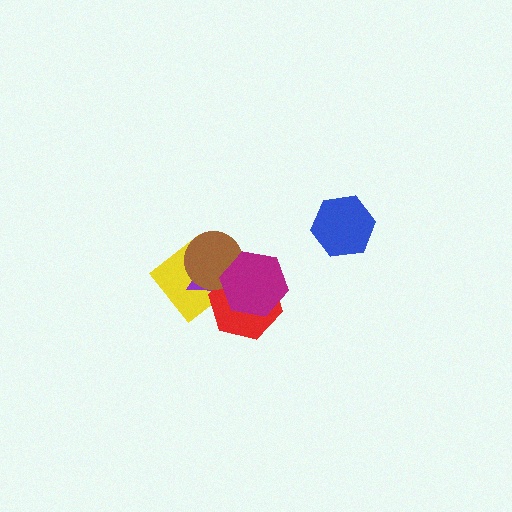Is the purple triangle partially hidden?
Yes, it is partially covered by another shape.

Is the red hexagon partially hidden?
Yes, it is partially covered by another shape.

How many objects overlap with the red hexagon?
4 objects overlap with the red hexagon.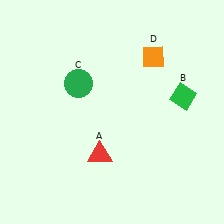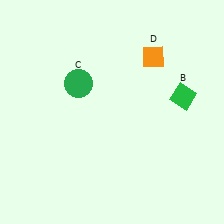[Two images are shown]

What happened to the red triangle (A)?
The red triangle (A) was removed in Image 2. It was in the bottom-left area of Image 1.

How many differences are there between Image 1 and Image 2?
There is 1 difference between the two images.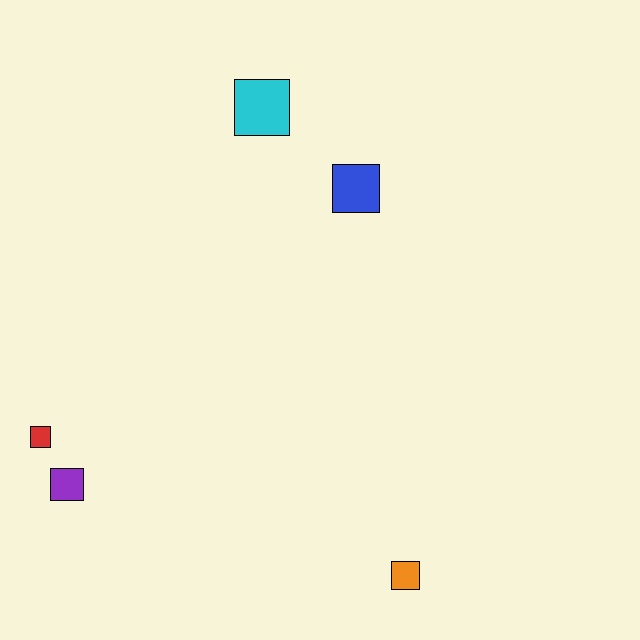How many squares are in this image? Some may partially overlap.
There are 5 squares.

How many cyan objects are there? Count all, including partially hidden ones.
There is 1 cyan object.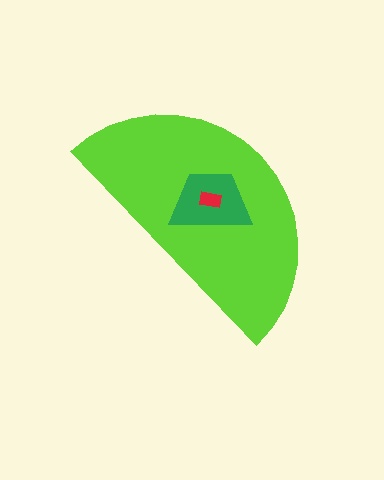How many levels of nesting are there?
3.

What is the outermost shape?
The lime semicircle.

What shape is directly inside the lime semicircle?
The green trapezoid.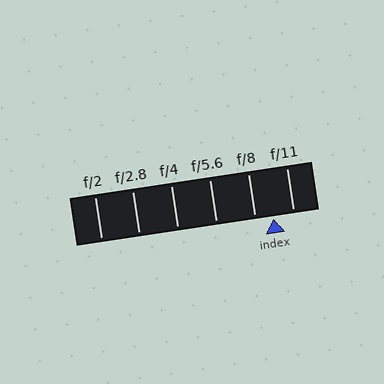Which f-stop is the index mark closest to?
The index mark is closest to f/8.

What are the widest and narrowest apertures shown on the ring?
The widest aperture shown is f/2 and the narrowest is f/11.